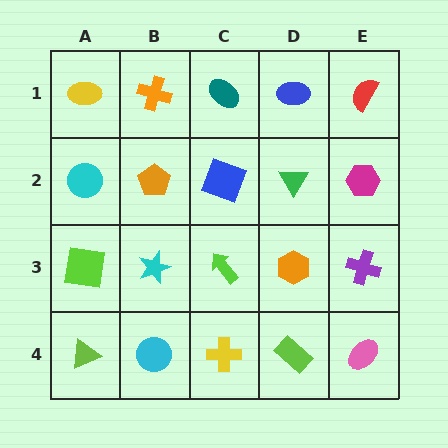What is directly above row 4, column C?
A lime arrow.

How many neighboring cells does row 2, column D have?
4.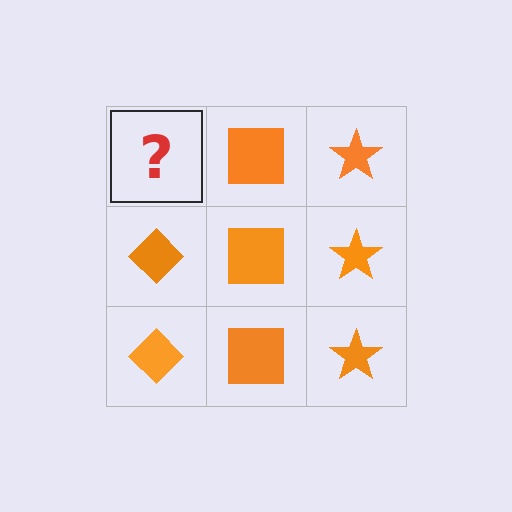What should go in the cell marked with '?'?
The missing cell should contain an orange diamond.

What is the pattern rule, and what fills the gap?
The rule is that each column has a consistent shape. The gap should be filled with an orange diamond.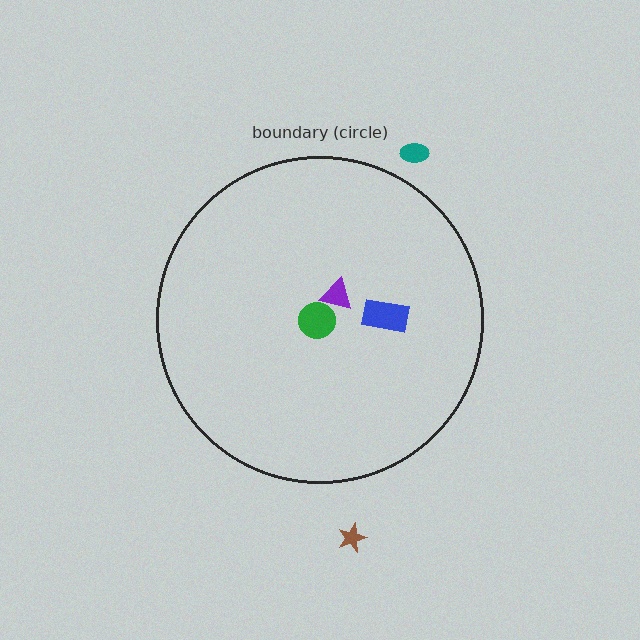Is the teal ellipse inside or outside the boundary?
Outside.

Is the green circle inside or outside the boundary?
Inside.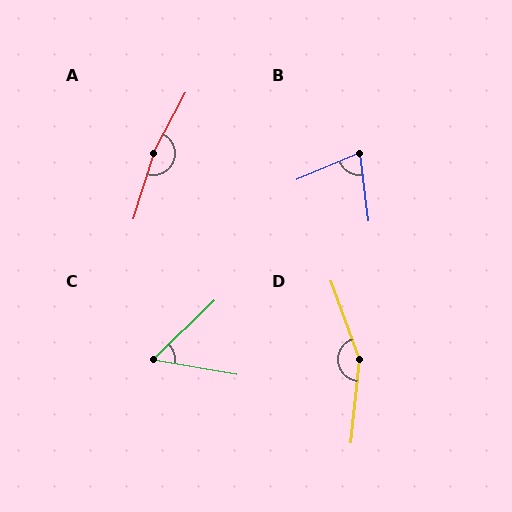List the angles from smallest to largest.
C (54°), B (74°), D (154°), A (170°).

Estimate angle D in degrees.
Approximately 154 degrees.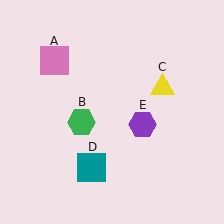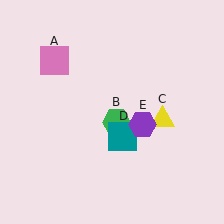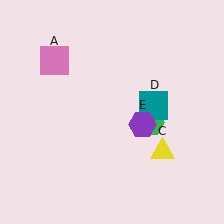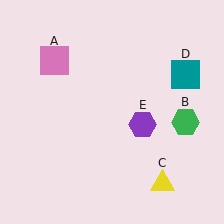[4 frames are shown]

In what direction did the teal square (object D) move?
The teal square (object D) moved up and to the right.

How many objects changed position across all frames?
3 objects changed position: green hexagon (object B), yellow triangle (object C), teal square (object D).